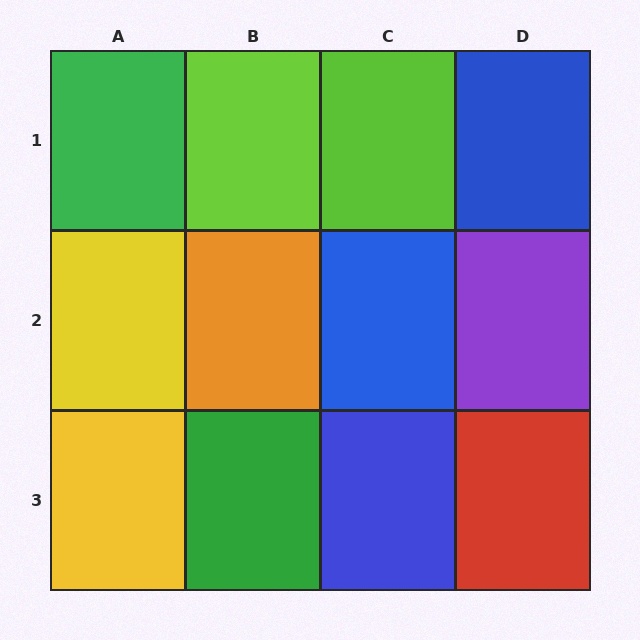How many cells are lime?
2 cells are lime.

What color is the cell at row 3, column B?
Green.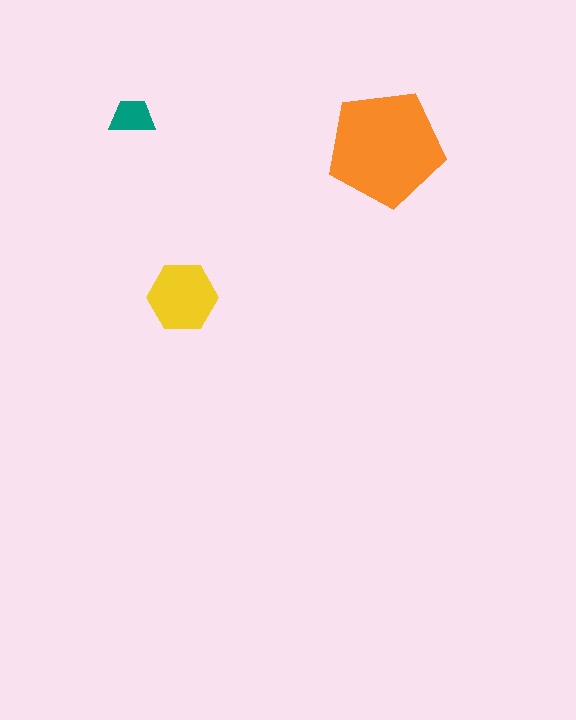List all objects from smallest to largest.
The teal trapezoid, the yellow hexagon, the orange pentagon.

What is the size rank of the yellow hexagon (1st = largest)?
2nd.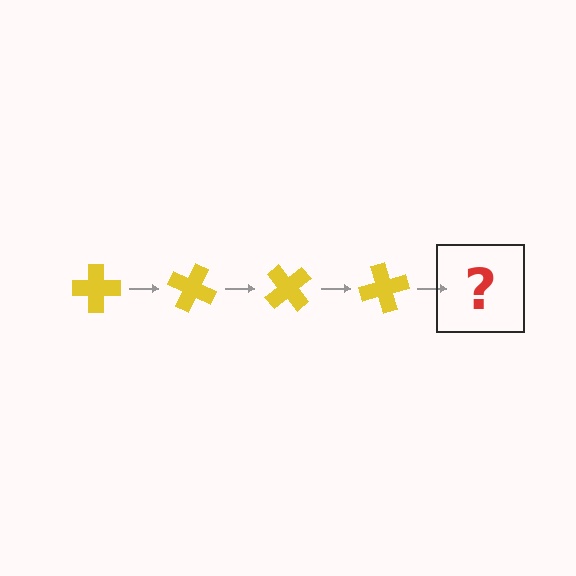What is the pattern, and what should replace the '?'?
The pattern is that the cross rotates 25 degrees each step. The '?' should be a yellow cross rotated 100 degrees.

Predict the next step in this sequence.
The next step is a yellow cross rotated 100 degrees.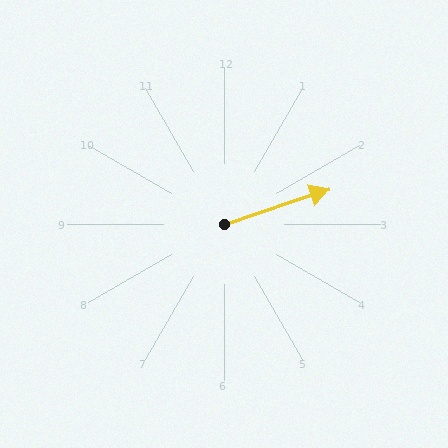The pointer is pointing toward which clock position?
Roughly 2 o'clock.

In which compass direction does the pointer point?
East.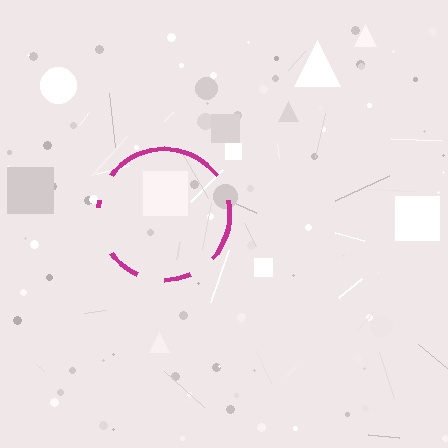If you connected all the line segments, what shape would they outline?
They would outline a circle.